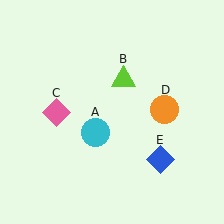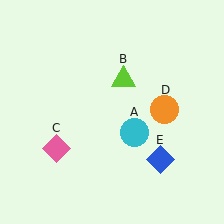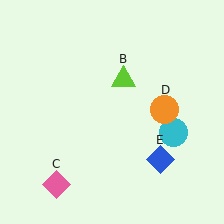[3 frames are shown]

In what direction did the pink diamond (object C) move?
The pink diamond (object C) moved down.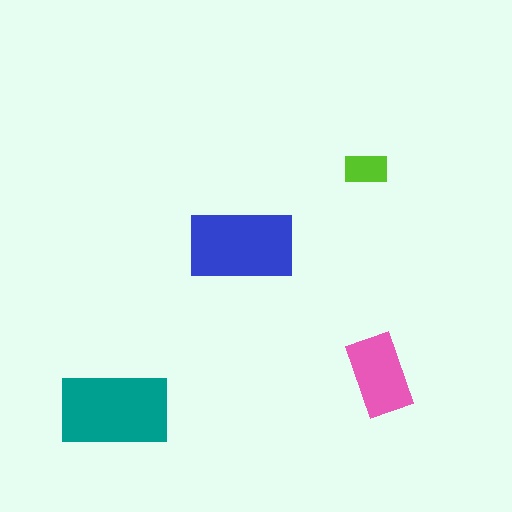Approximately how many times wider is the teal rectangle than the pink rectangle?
About 1.5 times wider.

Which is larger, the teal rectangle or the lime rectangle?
The teal one.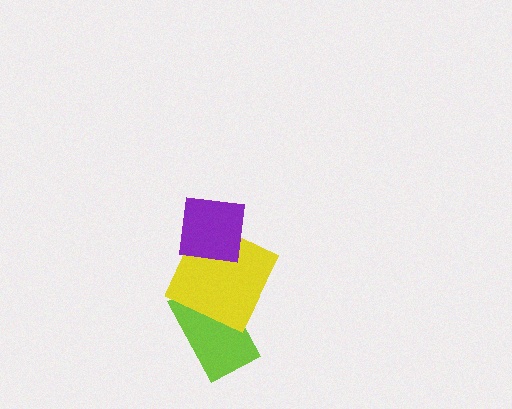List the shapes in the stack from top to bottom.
From top to bottom: the purple square, the yellow square, the lime rectangle.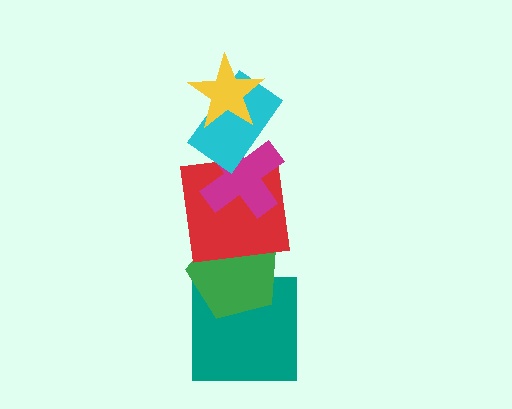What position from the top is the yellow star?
The yellow star is 1st from the top.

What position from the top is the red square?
The red square is 4th from the top.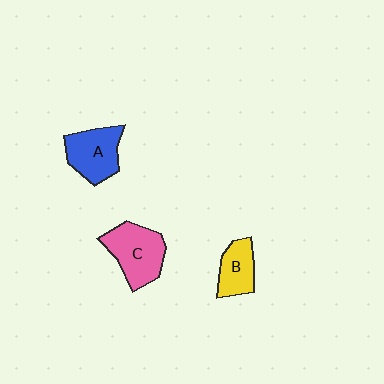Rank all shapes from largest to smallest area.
From largest to smallest: C (pink), A (blue), B (yellow).